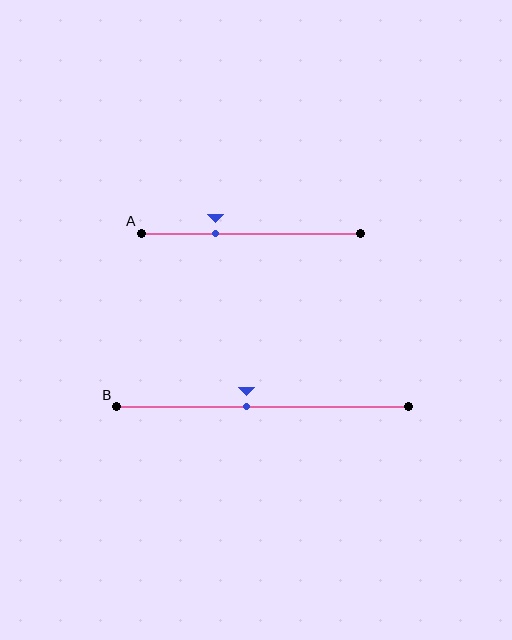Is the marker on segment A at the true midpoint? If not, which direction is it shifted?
No, the marker on segment A is shifted to the left by about 16% of the segment length.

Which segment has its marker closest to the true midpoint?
Segment B has its marker closest to the true midpoint.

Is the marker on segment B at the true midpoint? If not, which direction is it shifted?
No, the marker on segment B is shifted to the left by about 6% of the segment length.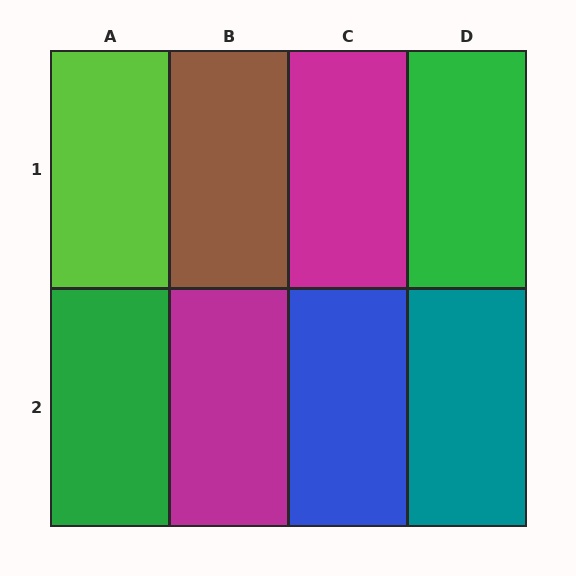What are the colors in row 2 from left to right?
Green, magenta, blue, teal.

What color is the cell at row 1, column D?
Green.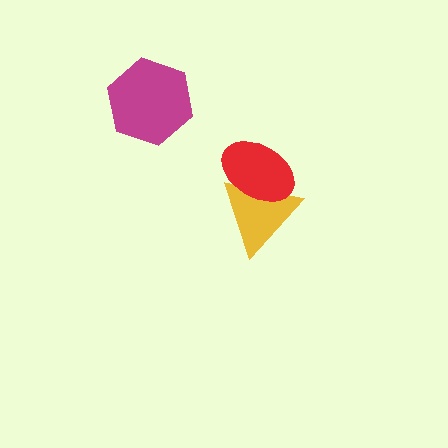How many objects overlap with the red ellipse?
1 object overlaps with the red ellipse.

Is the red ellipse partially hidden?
No, no other shape covers it.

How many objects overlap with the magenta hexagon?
0 objects overlap with the magenta hexagon.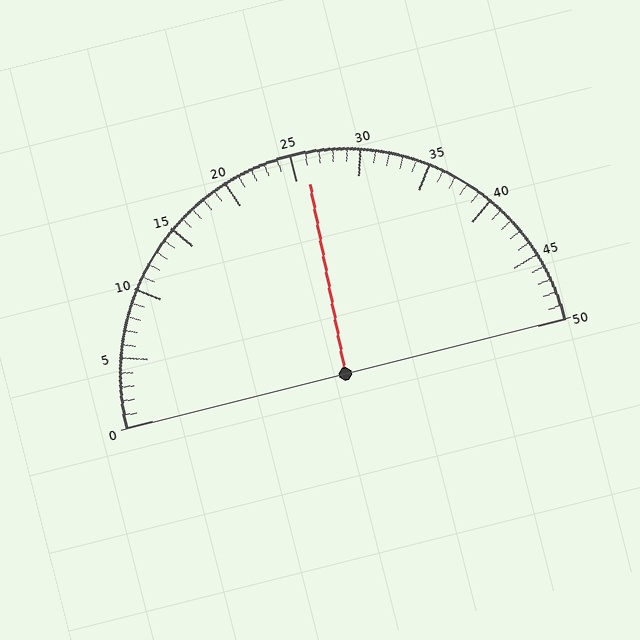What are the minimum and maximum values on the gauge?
The gauge ranges from 0 to 50.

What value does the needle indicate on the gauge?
The needle indicates approximately 26.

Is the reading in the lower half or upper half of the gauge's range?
The reading is in the upper half of the range (0 to 50).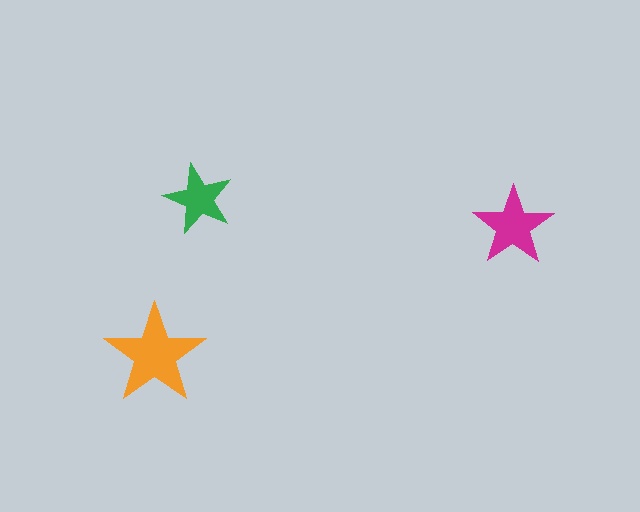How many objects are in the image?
There are 3 objects in the image.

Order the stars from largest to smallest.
the orange one, the magenta one, the green one.